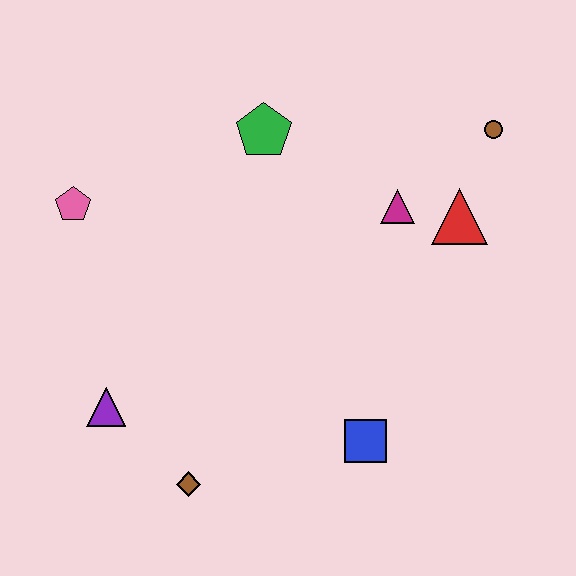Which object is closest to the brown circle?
The red triangle is closest to the brown circle.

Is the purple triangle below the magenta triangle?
Yes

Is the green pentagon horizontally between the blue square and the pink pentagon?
Yes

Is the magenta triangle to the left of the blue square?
No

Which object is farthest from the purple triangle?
The brown circle is farthest from the purple triangle.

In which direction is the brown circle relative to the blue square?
The brown circle is above the blue square.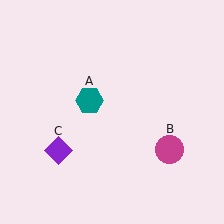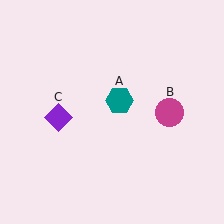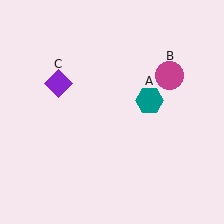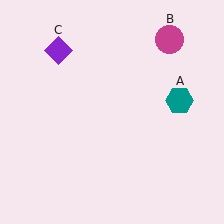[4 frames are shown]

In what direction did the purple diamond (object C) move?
The purple diamond (object C) moved up.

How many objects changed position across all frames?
3 objects changed position: teal hexagon (object A), magenta circle (object B), purple diamond (object C).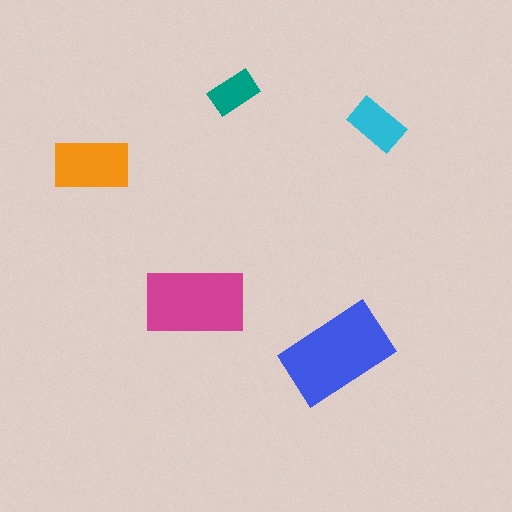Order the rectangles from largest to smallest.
the blue one, the magenta one, the orange one, the cyan one, the teal one.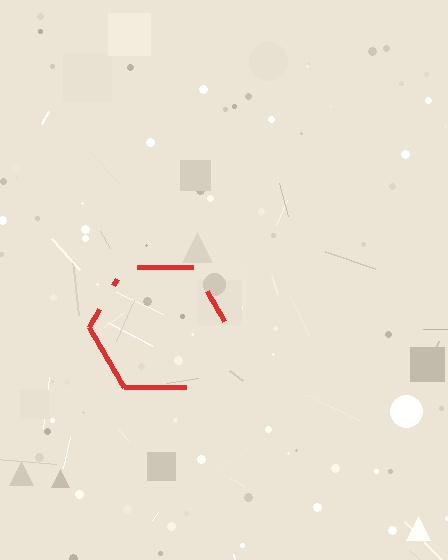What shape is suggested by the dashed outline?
The dashed outline suggests a hexagon.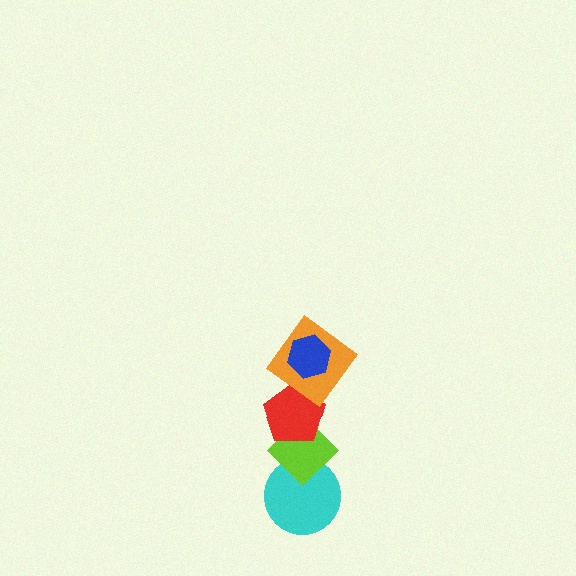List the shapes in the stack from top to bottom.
From top to bottom: the blue hexagon, the orange diamond, the red pentagon, the lime diamond, the cyan circle.